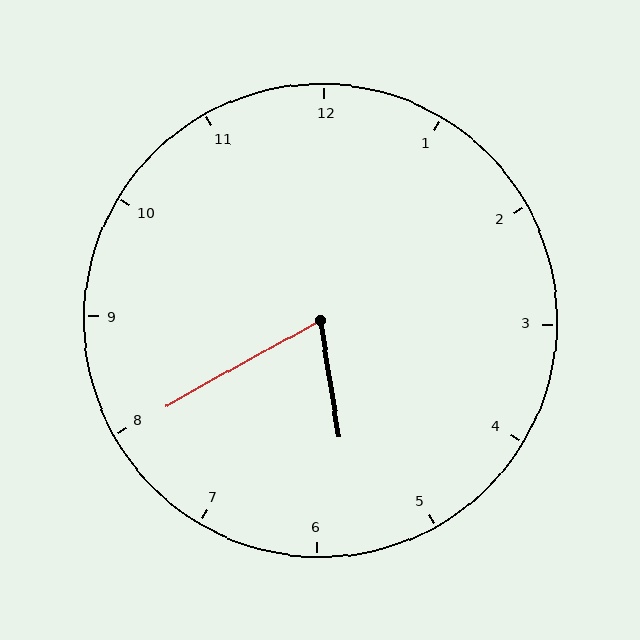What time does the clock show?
5:40.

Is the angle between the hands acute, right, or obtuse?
It is acute.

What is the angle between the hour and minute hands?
Approximately 70 degrees.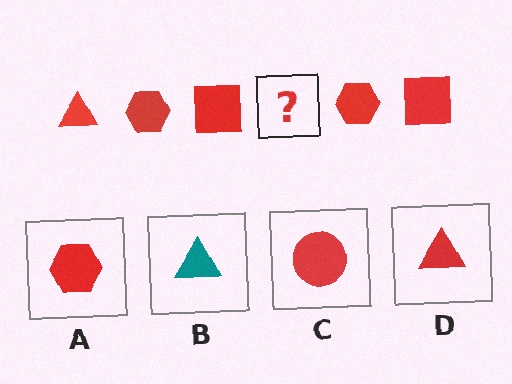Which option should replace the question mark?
Option D.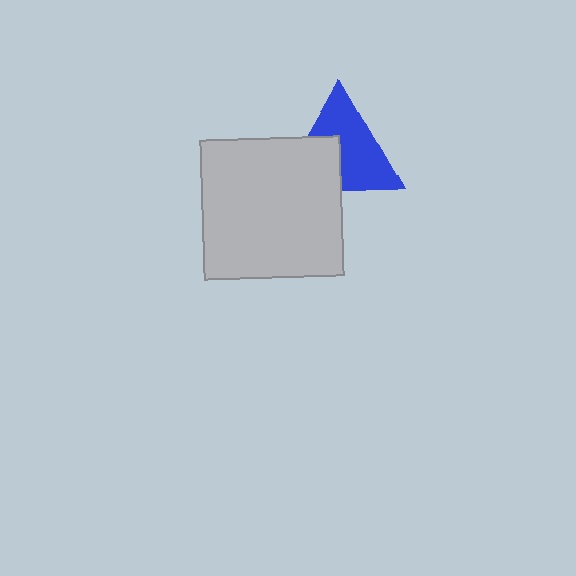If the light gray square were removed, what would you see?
You would see the complete blue triangle.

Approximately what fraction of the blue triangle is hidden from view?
Roughly 38% of the blue triangle is hidden behind the light gray square.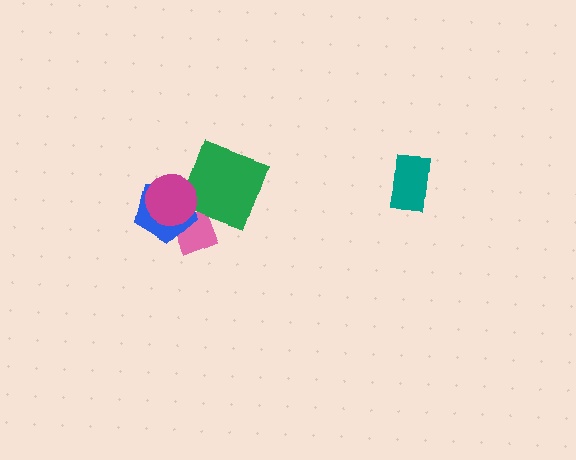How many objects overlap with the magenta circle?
2 objects overlap with the magenta circle.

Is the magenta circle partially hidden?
No, no other shape covers it.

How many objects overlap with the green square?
0 objects overlap with the green square.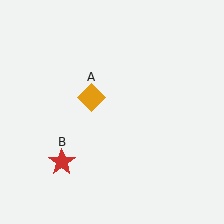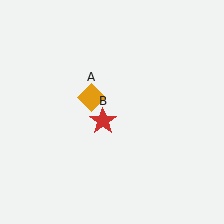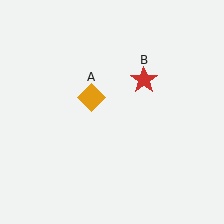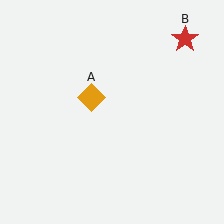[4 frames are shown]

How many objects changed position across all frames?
1 object changed position: red star (object B).